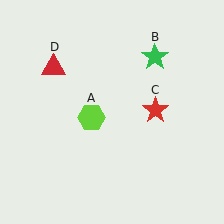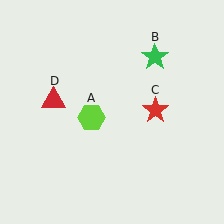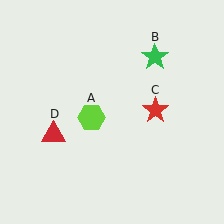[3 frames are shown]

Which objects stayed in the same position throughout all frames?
Lime hexagon (object A) and green star (object B) and red star (object C) remained stationary.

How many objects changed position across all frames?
1 object changed position: red triangle (object D).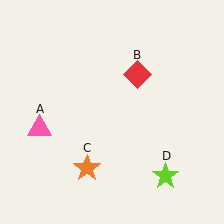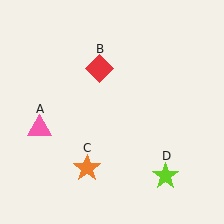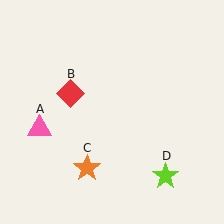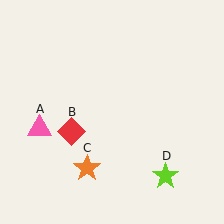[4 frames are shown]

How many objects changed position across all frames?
1 object changed position: red diamond (object B).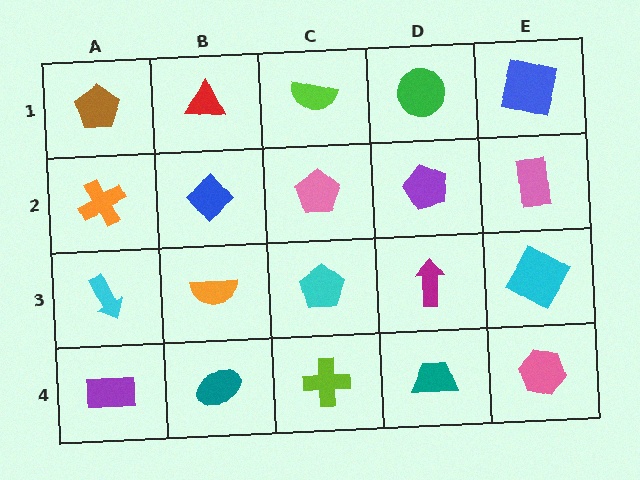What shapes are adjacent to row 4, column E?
A cyan square (row 3, column E), a teal trapezoid (row 4, column D).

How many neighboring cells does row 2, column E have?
3.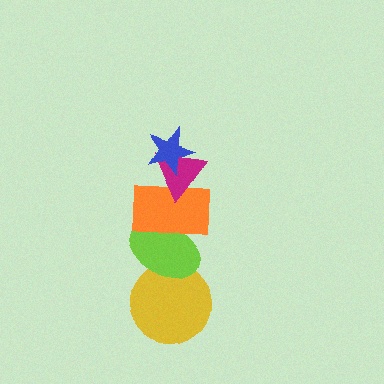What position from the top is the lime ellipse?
The lime ellipse is 4th from the top.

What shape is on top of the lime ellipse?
The orange rectangle is on top of the lime ellipse.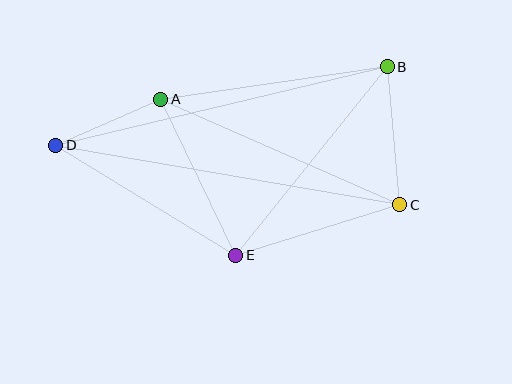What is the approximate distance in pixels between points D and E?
The distance between D and E is approximately 211 pixels.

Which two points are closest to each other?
Points A and D are closest to each other.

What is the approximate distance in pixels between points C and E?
The distance between C and E is approximately 172 pixels.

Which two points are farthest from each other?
Points C and D are farthest from each other.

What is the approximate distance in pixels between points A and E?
The distance between A and E is approximately 173 pixels.